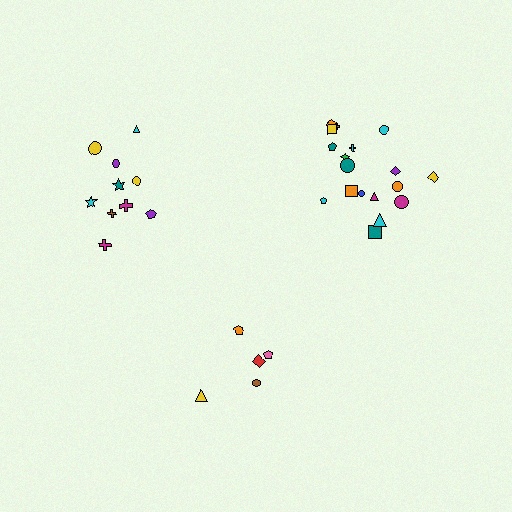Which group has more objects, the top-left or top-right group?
The top-right group.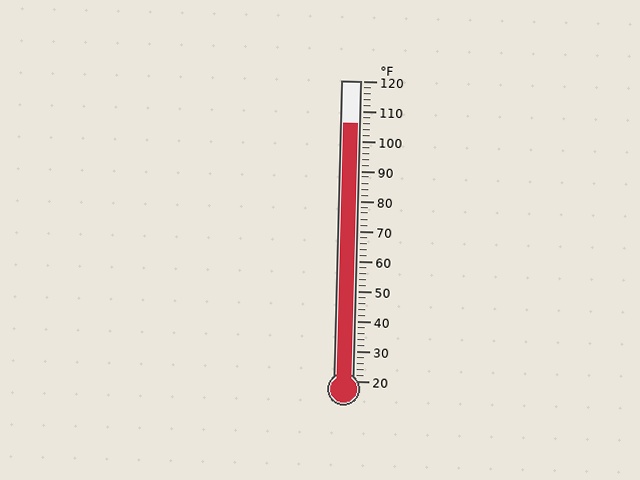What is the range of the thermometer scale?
The thermometer scale ranges from 20°F to 120°F.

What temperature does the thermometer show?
The thermometer shows approximately 106°F.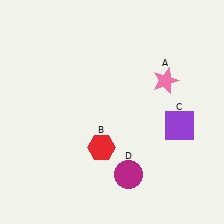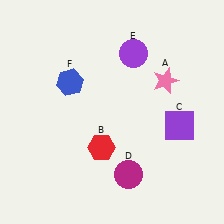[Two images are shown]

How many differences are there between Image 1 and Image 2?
There are 2 differences between the two images.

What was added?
A purple circle (E), a blue hexagon (F) were added in Image 2.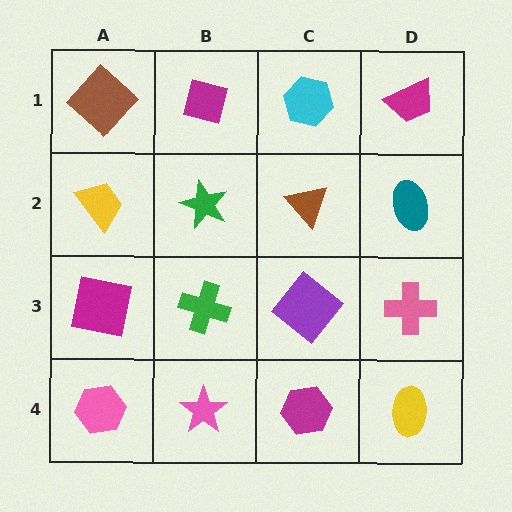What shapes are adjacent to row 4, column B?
A green cross (row 3, column B), a pink hexagon (row 4, column A), a magenta hexagon (row 4, column C).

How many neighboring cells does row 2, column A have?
3.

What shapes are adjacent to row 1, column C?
A brown triangle (row 2, column C), a magenta square (row 1, column B), a magenta trapezoid (row 1, column D).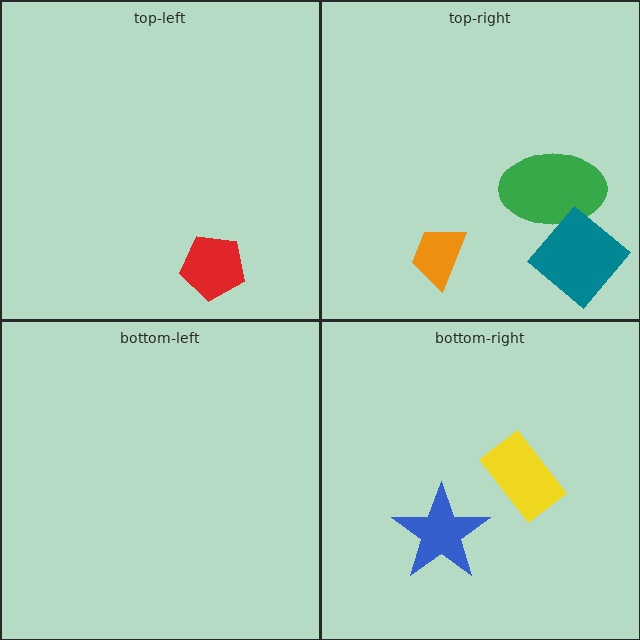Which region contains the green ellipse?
The top-right region.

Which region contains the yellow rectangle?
The bottom-right region.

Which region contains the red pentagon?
The top-left region.